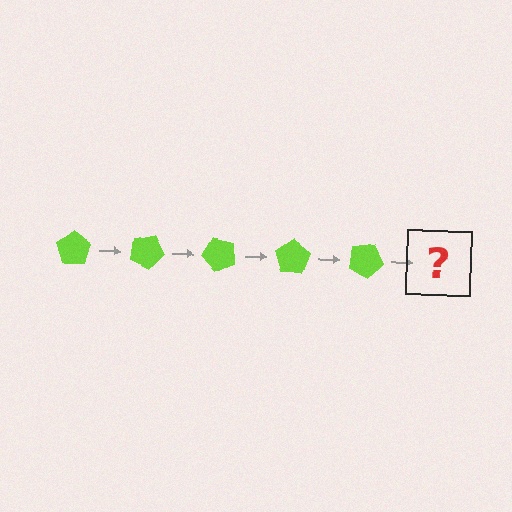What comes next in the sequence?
The next element should be a lime pentagon rotated 125 degrees.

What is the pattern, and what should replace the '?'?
The pattern is that the pentagon rotates 25 degrees each step. The '?' should be a lime pentagon rotated 125 degrees.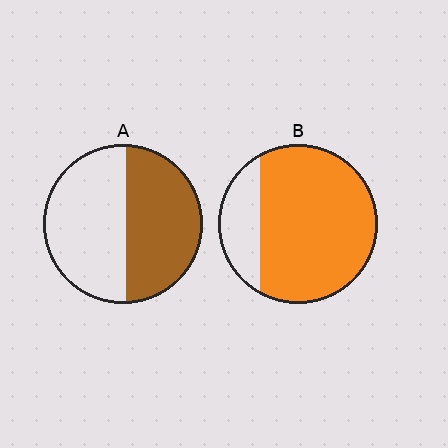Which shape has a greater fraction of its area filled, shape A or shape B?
Shape B.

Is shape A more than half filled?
Roughly half.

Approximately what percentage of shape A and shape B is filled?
A is approximately 50% and B is approximately 80%.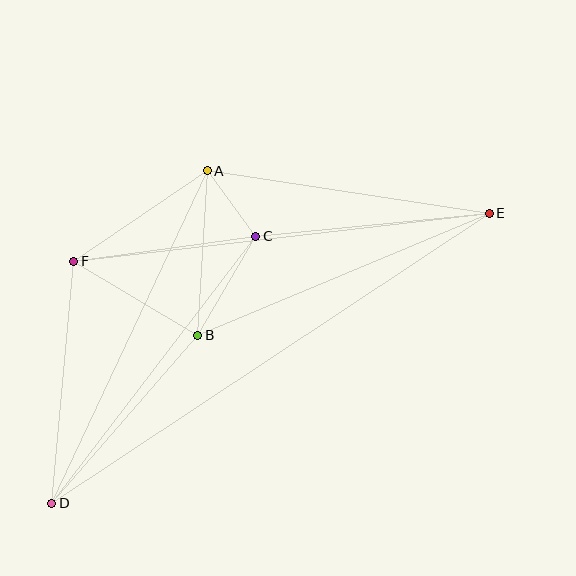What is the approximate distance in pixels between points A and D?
The distance between A and D is approximately 367 pixels.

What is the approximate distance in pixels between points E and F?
The distance between E and F is approximately 419 pixels.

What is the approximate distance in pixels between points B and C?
The distance between B and C is approximately 115 pixels.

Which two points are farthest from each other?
Points D and E are farthest from each other.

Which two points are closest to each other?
Points A and C are closest to each other.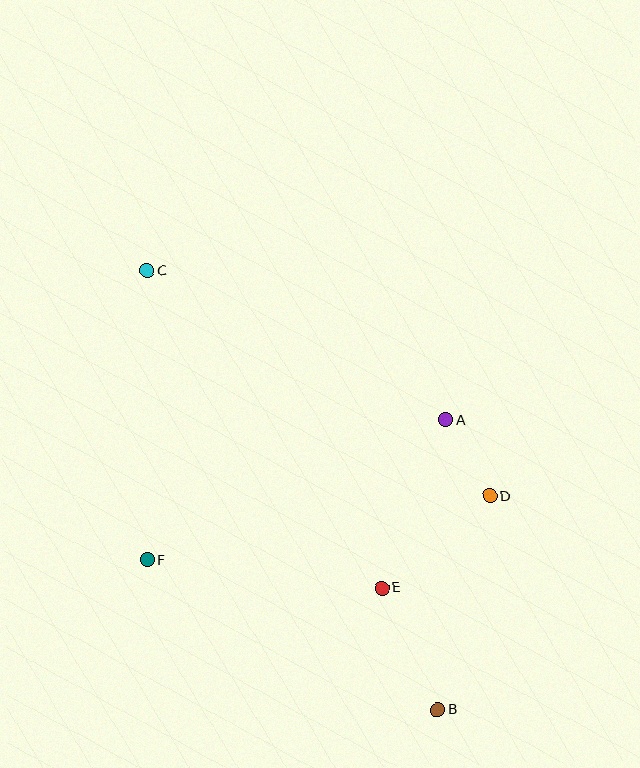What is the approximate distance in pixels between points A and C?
The distance between A and C is approximately 334 pixels.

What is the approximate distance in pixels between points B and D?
The distance between B and D is approximately 220 pixels.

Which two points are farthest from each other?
Points B and C are farthest from each other.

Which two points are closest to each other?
Points A and D are closest to each other.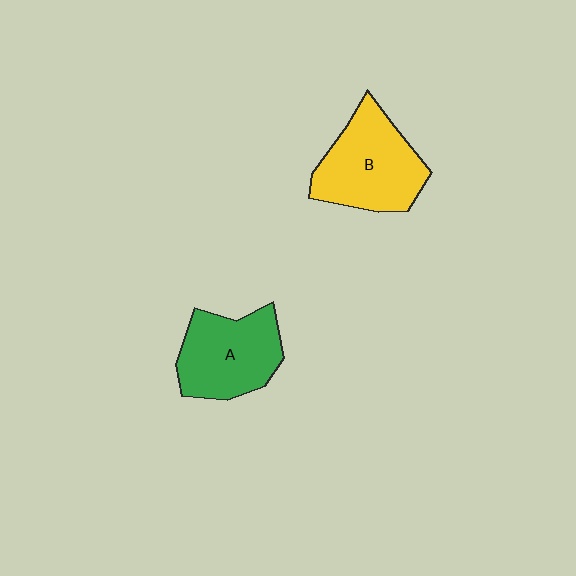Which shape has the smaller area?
Shape A (green).